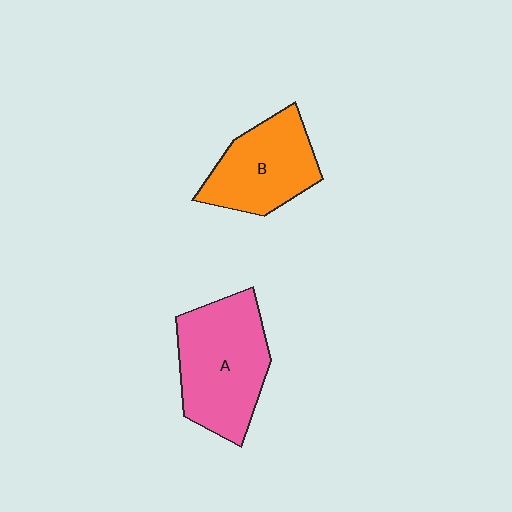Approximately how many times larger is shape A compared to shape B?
Approximately 1.3 times.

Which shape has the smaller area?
Shape B (orange).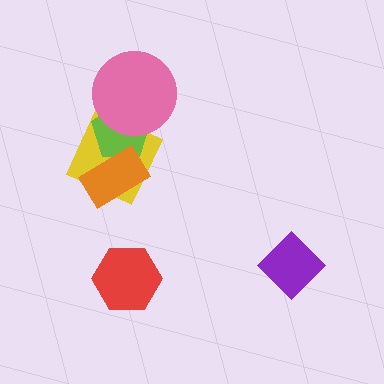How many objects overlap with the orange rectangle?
2 objects overlap with the orange rectangle.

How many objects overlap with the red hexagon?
0 objects overlap with the red hexagon.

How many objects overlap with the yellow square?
3 objects overlap with the yellow square.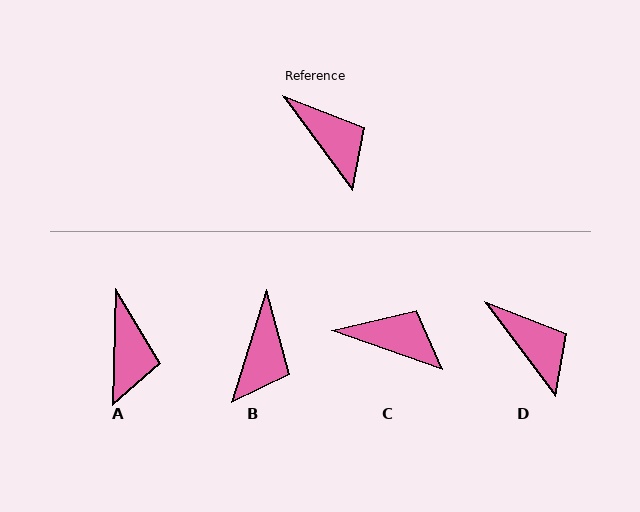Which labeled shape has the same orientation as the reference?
D.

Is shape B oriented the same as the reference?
No, it is off by about 54 degrees.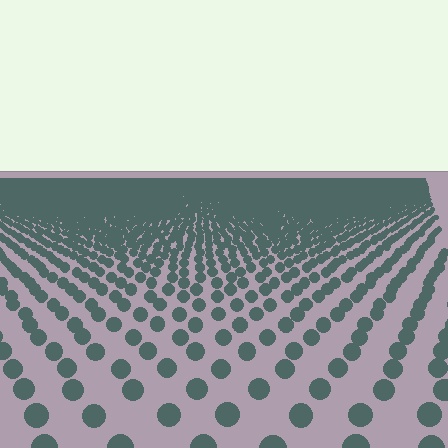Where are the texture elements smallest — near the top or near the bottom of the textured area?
Near the top.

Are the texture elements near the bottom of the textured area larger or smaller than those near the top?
Larger. Near the bottom, elements are closer to the viewer and appear at a bigger on-screen size.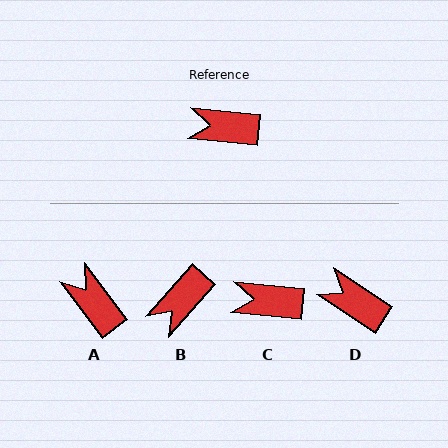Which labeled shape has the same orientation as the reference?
C.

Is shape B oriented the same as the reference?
No, it is off by about 54 degrees.